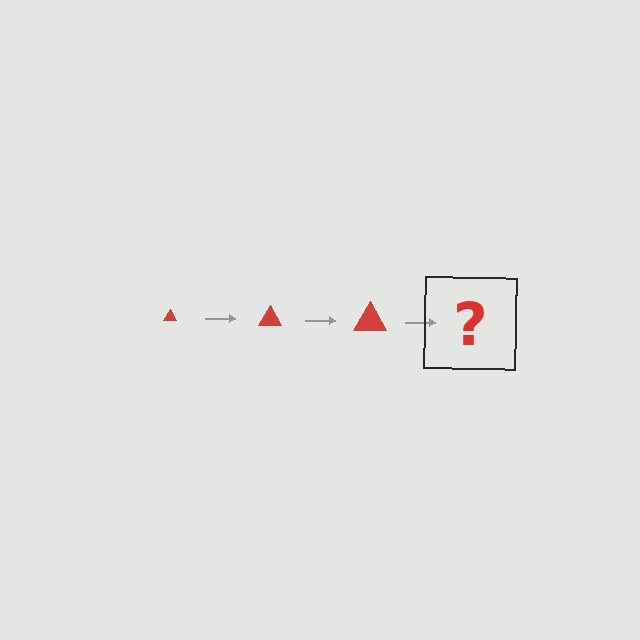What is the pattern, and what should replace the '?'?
The pattern is that the triangle gets progressively larger each step. The '?' should be a red triangle, larger than the previous one.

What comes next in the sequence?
The next element should be a red triangle, larger than the previous one.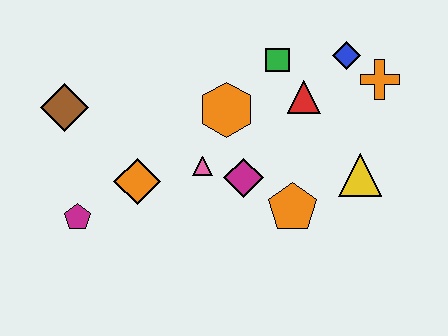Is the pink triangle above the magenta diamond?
Yes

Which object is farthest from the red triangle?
The magenta pentagon is farthest from the red triangle.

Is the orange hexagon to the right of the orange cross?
No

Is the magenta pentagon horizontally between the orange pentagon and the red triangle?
No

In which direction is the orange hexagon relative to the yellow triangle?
The orange hexagon is to the left of the yellow triangle.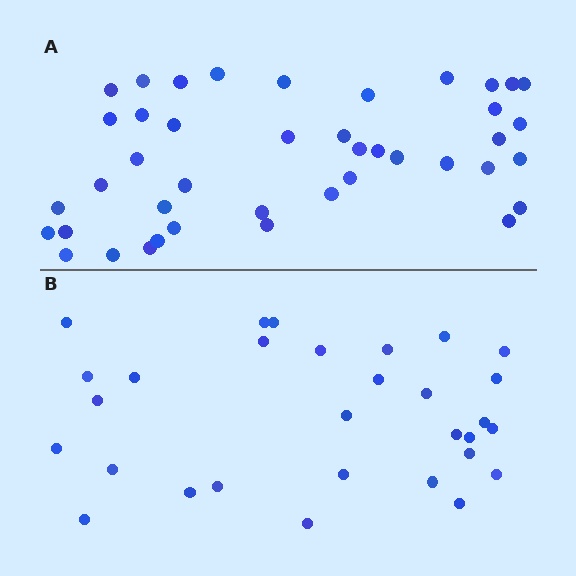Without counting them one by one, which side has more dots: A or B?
Region A (the top region) has more dots.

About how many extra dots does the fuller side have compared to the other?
Region A has roughly 12 or so more dots than region B.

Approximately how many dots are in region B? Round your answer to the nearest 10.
About 30 dots.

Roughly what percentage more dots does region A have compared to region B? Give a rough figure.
About 40% more.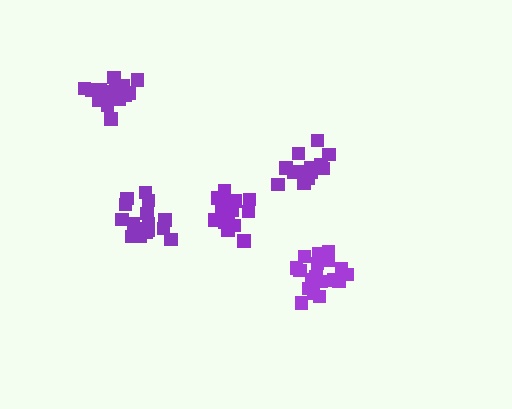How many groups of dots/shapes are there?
There are 5 groups.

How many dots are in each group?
Group 1: 14 dots, Group 2: 15 dots, Group 3: 15 dots, Group 4: 16 dots, Group 5: 19 dots (79 total).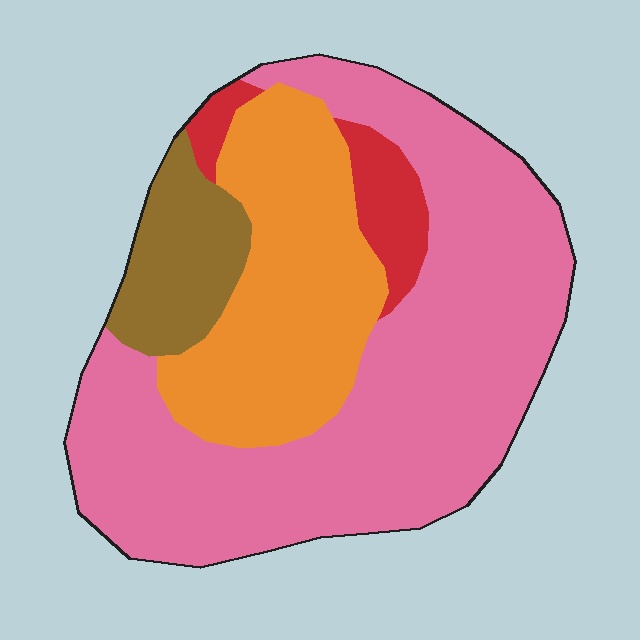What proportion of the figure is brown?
Brown takes up less than a quarter of the figure.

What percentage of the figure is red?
Red covers about 5% of the figure.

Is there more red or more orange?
Orange.